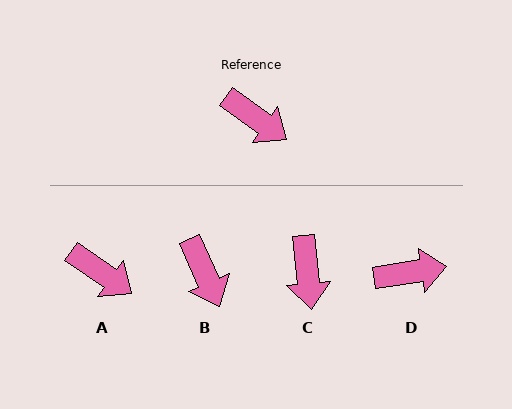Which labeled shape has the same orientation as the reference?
A.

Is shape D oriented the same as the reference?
No, it is off by about 44 degrees.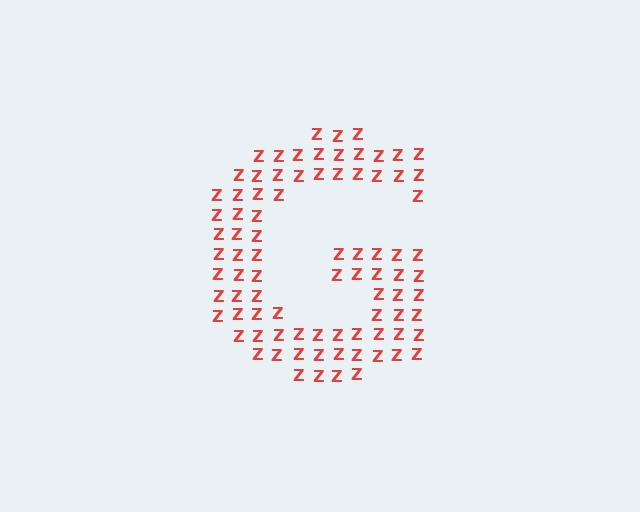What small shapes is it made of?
It is made of small letter Z's.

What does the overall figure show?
The overall figure shows the letter G.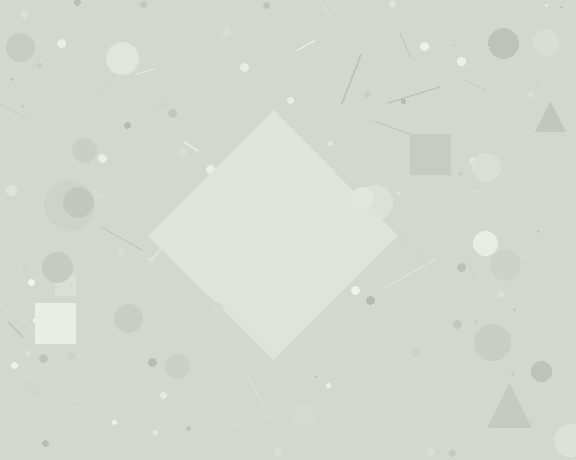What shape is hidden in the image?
A diamond is hidden in the image.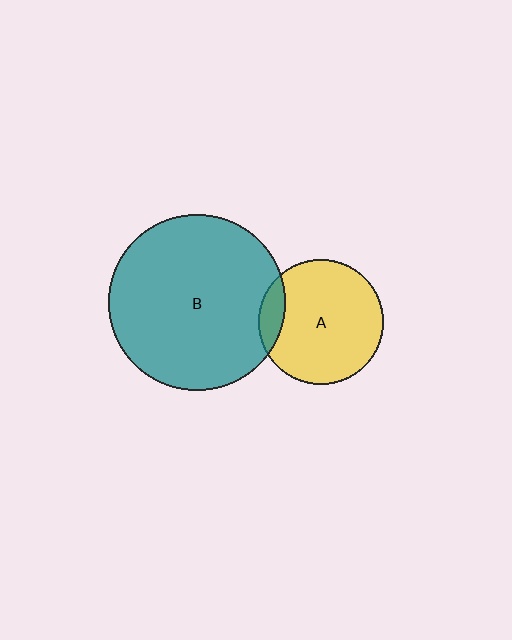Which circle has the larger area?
Circle B (teal).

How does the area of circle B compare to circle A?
Approximately 2.0 times.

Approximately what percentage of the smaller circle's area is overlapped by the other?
Approximately 10%.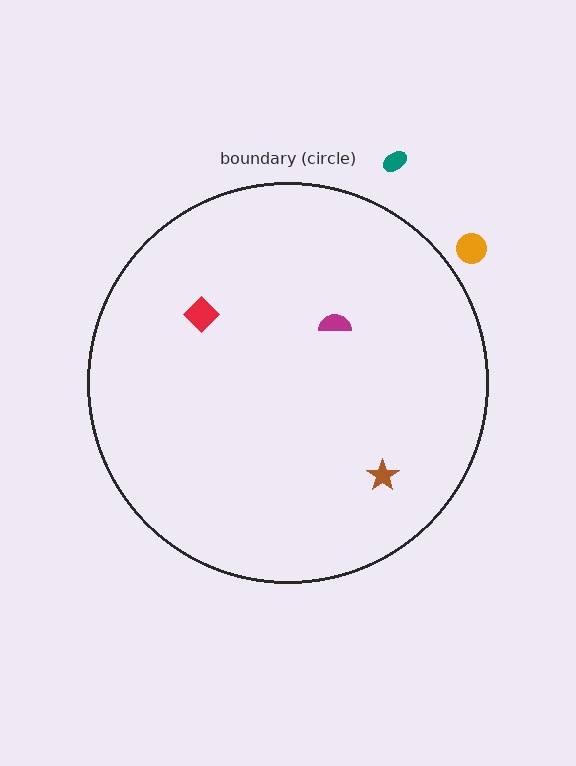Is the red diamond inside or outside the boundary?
Inside.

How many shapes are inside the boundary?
3 inside, 2 outside.